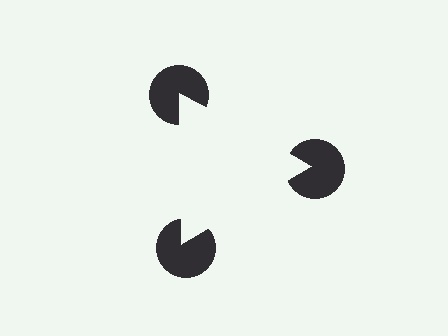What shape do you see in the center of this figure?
An illusory triangle — its edges are inferred from the aligned wedge cuts in the pac-man discs, not physically drawn.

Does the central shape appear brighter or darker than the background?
It typically appears slightly brighter than the background, even though no actual brightness change is drawn.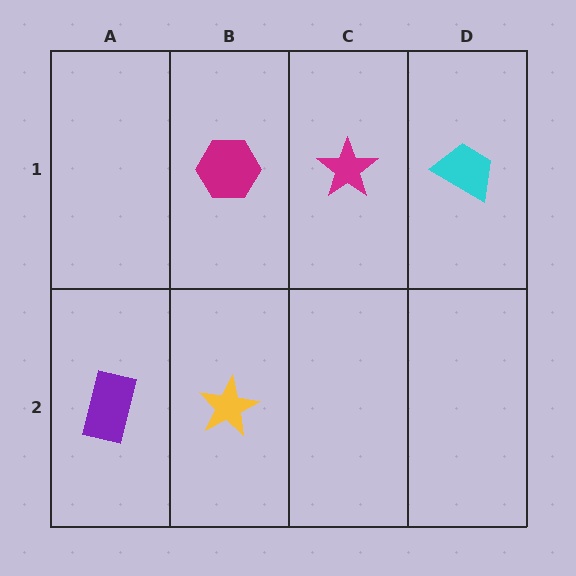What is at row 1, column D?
A cyan trapezoid.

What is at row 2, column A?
A purple rectangle.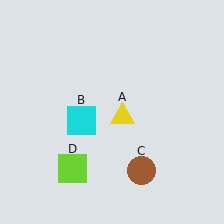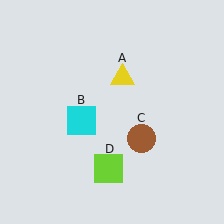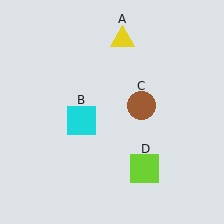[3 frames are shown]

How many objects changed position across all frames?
3 objects changed position: yellow triangle (object A), brown circle (object C), lime square (object D).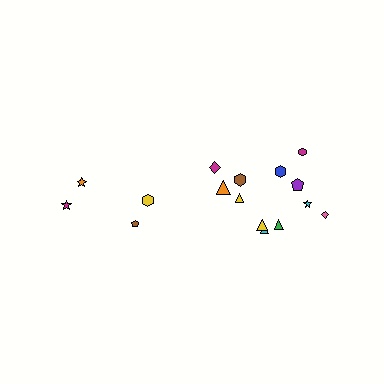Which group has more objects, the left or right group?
The right group.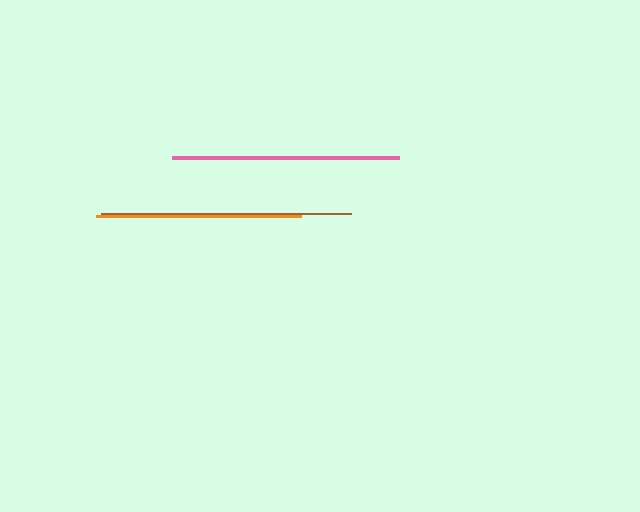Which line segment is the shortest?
The orange line is the shortest at approximately 206 pixels.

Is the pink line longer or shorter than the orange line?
The pink line is longer than the orange line.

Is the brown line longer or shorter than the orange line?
The brown line is longer than the orange line.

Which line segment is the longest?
The brown line is the longest at approximately 249 pixels.